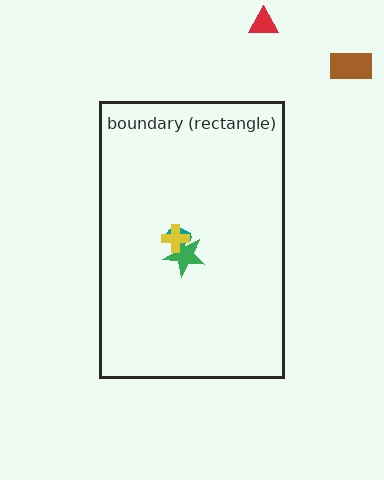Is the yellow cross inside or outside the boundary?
Inside.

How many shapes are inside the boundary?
3 inside, 2 outside.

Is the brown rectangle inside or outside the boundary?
Outside.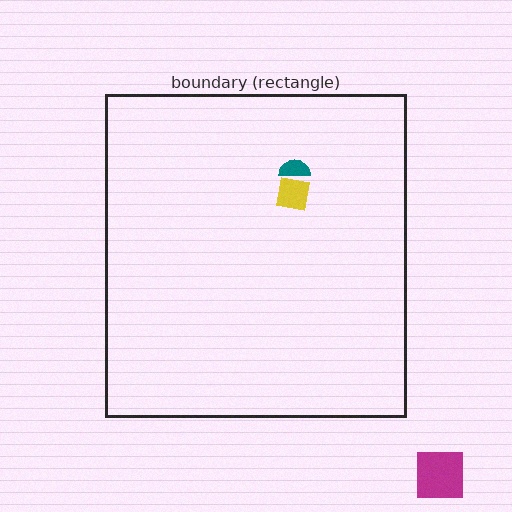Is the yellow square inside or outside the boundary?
Inside.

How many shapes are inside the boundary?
2 inside, 1 outside.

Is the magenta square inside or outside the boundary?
Outside.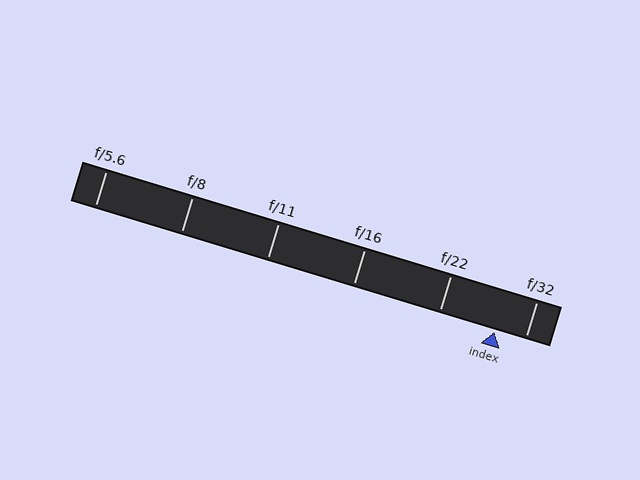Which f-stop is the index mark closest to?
The index mark is closest to f/32.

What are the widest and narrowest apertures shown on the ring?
The widest aperture shown is f/5.6 and the narrowest is f/32.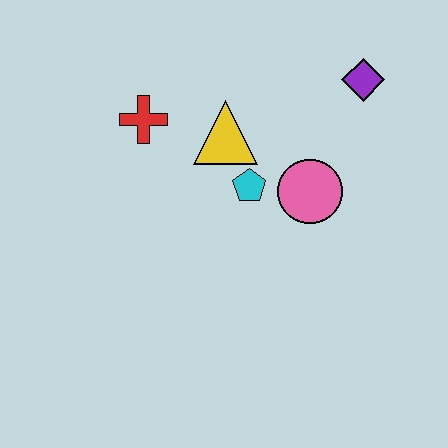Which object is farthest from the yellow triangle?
The purple diamond is farthest from the yellow triangle.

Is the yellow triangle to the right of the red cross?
Yes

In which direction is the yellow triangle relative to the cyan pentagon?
The yellow triangle is above the cyan pentagon.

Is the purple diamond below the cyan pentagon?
No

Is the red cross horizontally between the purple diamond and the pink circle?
No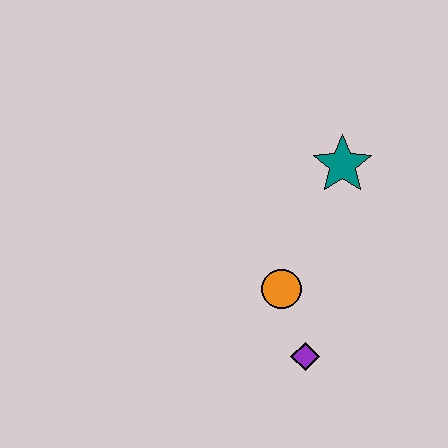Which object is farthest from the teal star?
The purple diamond is farthest from the teal star.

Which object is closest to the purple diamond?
The orange circle is closest to the purple diamond.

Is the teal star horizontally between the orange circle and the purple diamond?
No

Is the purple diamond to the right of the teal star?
No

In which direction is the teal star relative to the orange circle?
The teal star is above the orange circle.